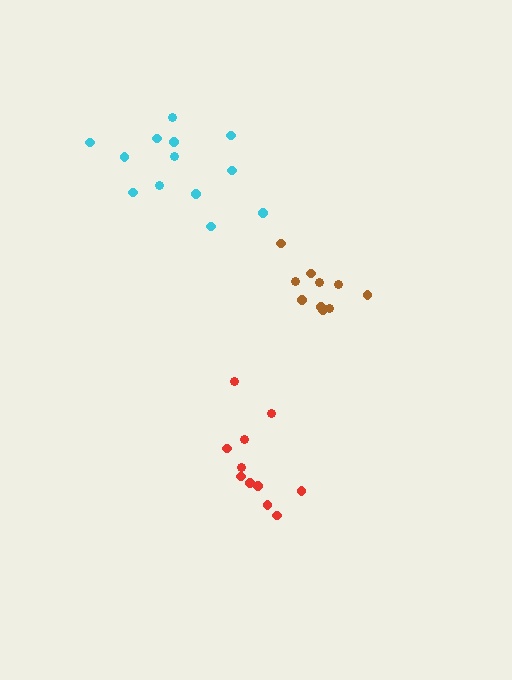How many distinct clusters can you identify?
There are 3 distinct clusters.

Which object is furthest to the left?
The cyan cluster is leftmost.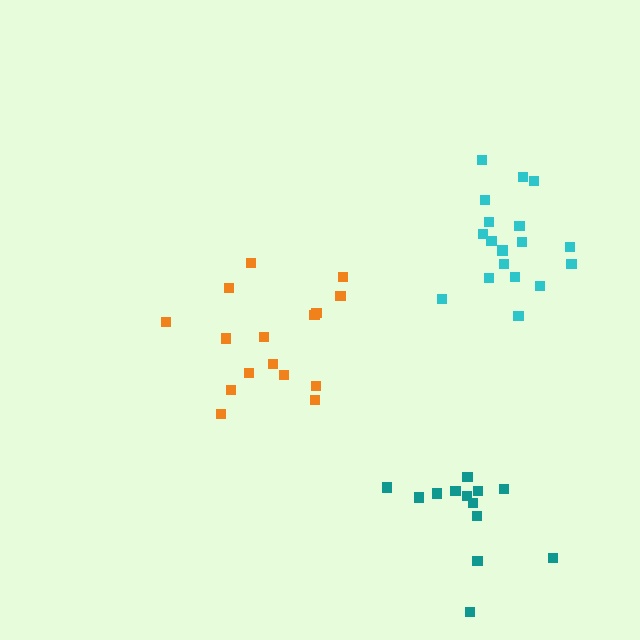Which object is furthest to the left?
The orange cluster is leftmost.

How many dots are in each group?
Group 1: 16 dots, Group 2: 18 dots, Group 3: 13 dots (47 total).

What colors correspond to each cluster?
The clusters are colored: orange, cyan, teal.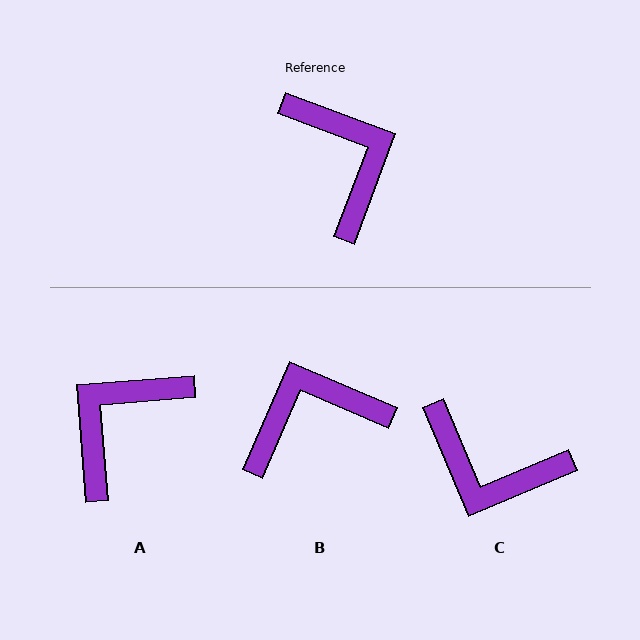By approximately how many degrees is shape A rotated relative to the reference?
Approximately 115 degrees counter-clockwise.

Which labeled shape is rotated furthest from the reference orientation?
C, about 137 degrees away.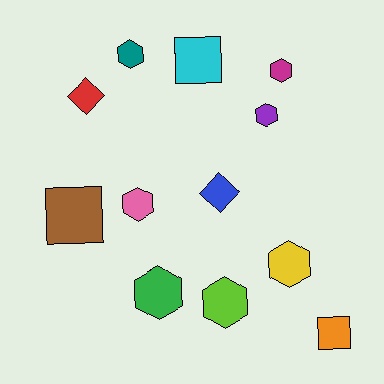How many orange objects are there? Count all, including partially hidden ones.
There is 1 orange object.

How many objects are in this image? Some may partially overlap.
There are 12 objects.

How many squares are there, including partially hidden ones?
There are 3 squares.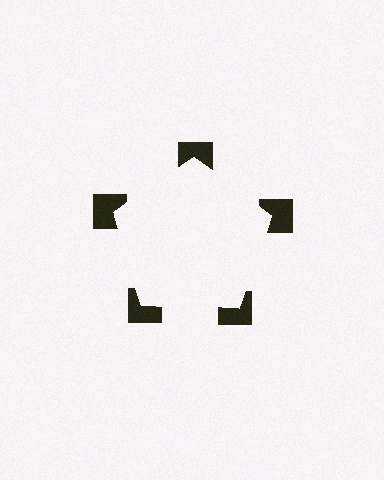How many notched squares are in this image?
There are 5 — one at each vertex of the illusory pentagon.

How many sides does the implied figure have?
5 sides.